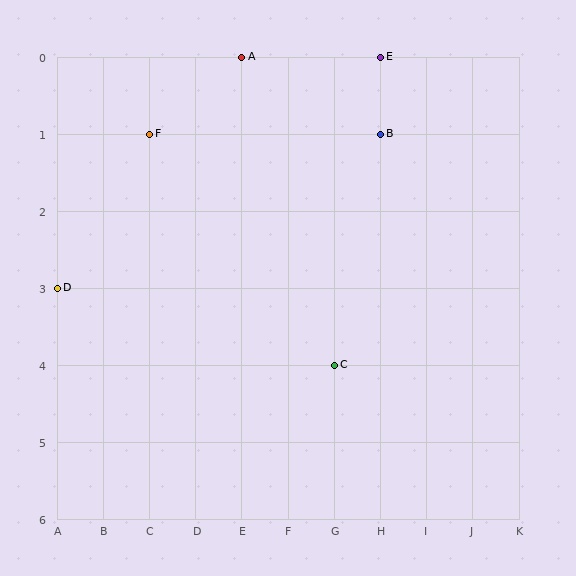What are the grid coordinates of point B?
Point B is at grid coordinates (H, 1).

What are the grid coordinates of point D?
Point D is at grid coordinates (A, 3).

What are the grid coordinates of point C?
Point C is at grid coordinates (G, 4).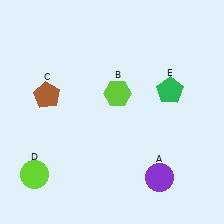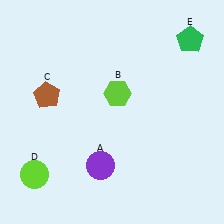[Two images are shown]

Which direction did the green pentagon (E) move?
The green pentagon (E) moved up.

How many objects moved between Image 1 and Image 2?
2 objects moved between the two images.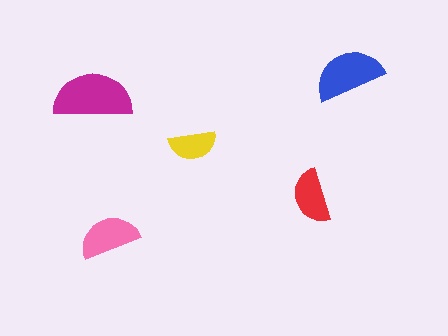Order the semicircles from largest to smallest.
the magenta one, the blue one, the pink one, the red one, the yellow one.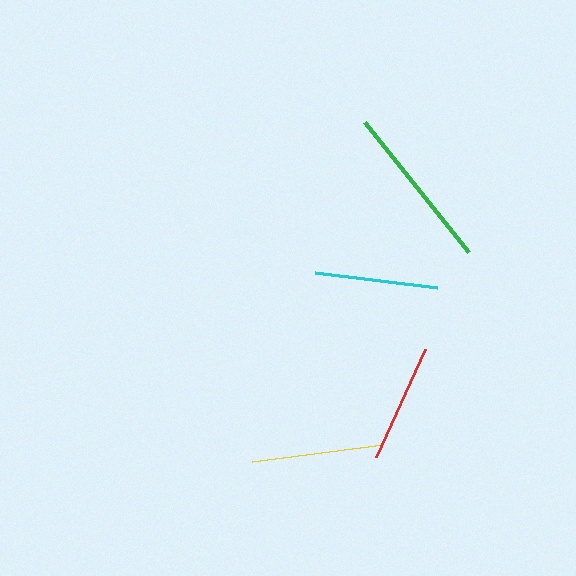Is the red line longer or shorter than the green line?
The green line is longer than the red line.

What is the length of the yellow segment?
The yellow segment is approximately 131 pixels long.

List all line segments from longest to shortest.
From longest to shortest: green, yellow, cyan, red.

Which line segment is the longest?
The green line is the longest at approximately 166 pixels.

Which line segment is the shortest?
The red line is the shortest at approximately 118 pixels.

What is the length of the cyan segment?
The cyan segment is approximately 123 pixels long.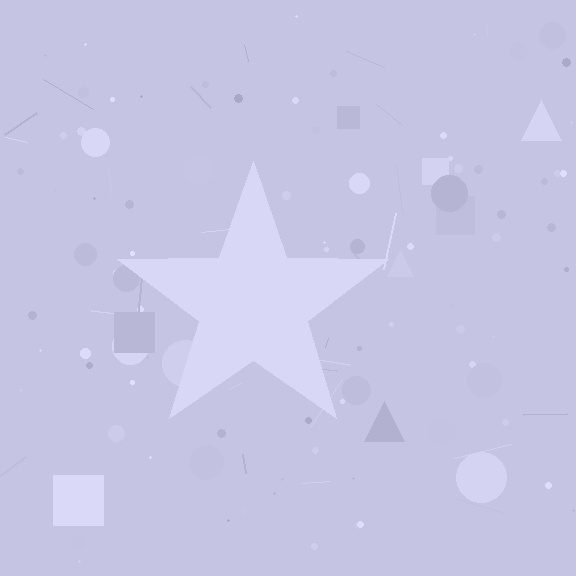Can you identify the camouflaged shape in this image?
The camouflaged shape is a star.